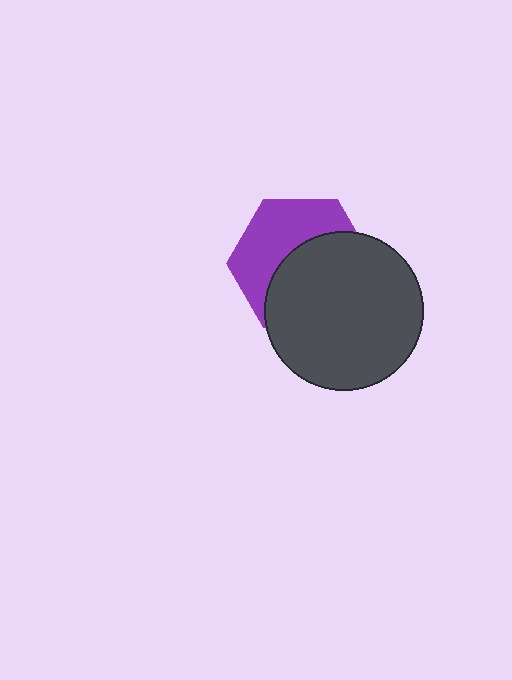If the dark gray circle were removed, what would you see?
You would see the complete purple hexagon.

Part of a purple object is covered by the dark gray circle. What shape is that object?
It is a hexagon.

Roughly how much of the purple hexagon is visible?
About half of it is visible (roughly 45%).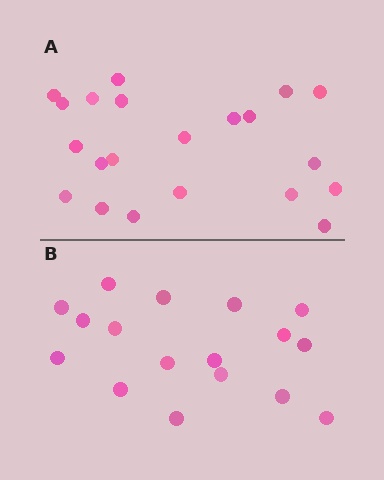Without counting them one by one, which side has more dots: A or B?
Region A (the top region) has more dots.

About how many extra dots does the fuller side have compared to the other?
Region A has about 4 more dots than region B.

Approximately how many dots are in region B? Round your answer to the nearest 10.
About 20 dots. (The exact count is 17, which rounds to 20.)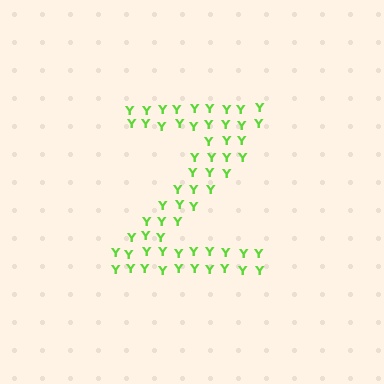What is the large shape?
The large shape is the letter Z.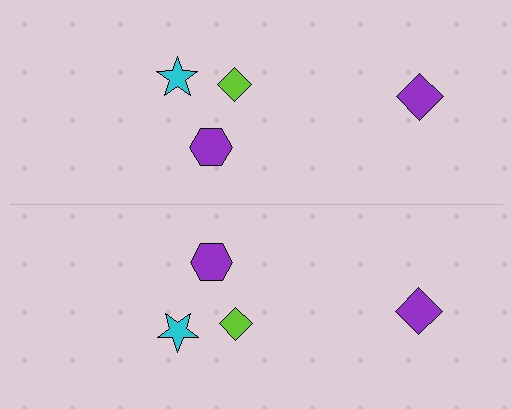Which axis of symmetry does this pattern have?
The pattern has a horizontal axis of symmetry running through the center of the image.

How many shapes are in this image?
There are 8 shapes in this image.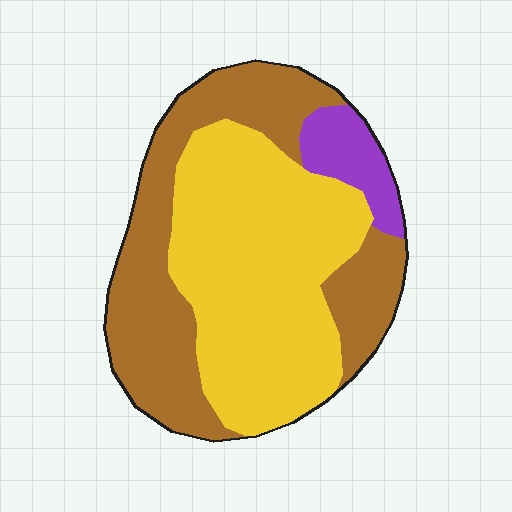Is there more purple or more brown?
Brown.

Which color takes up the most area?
Yellow, at roughly 50%.